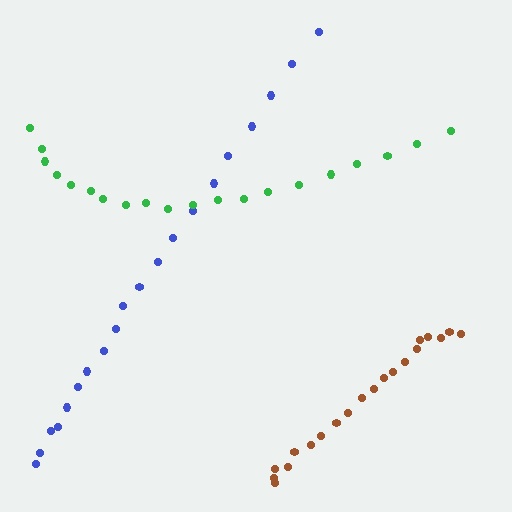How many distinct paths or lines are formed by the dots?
There are 3 distinct paths.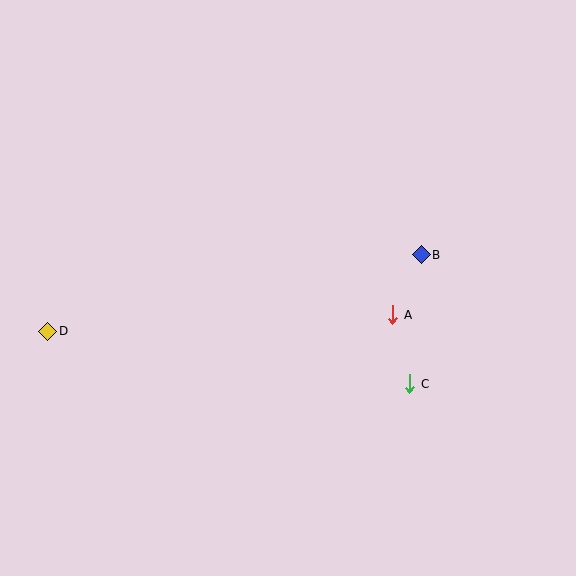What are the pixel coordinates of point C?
Point C is at (410, 384).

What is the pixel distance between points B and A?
The distance between B and A is 66 pixels.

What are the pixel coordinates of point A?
Point A is at (393, 315).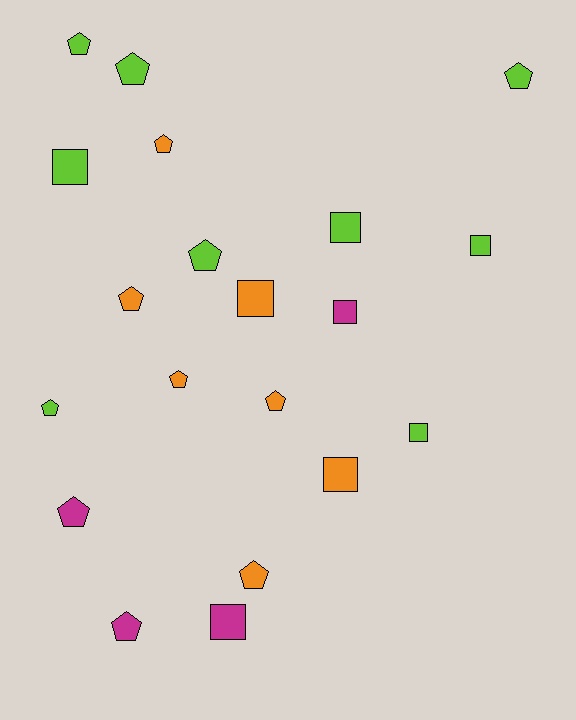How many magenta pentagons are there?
There are 2 magenta pentagons.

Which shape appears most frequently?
Pentagon, with 12 objects.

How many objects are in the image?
There are 20 objects.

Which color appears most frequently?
Lime, with 9 objects.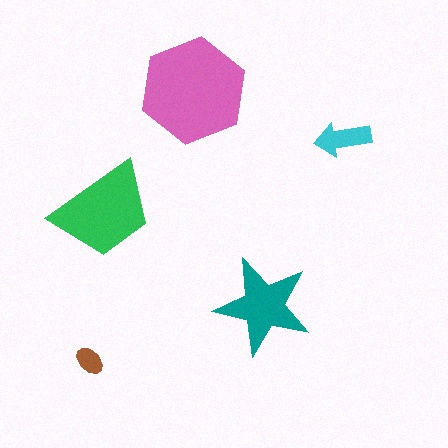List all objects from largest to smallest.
The pink hexagon, the green trapezoid, the teal star, the cyan arrow, the brown ellipse.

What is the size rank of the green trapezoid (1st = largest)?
2nd.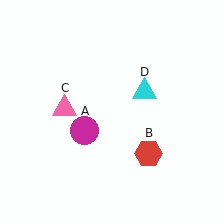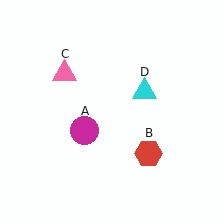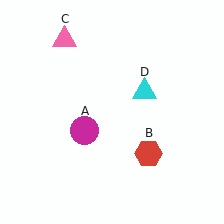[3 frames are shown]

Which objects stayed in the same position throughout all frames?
Magenta circle (object A) and red hexagon (object B) and cyan triangle (object D) remained stationary.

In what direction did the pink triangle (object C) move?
The pink triangle (object C) moved up.